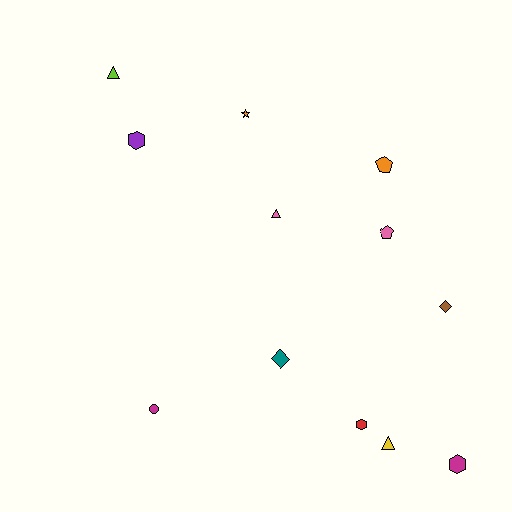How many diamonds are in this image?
There are 2 diamonds.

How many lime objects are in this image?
There is 1 lime object.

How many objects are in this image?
There are 12 objects.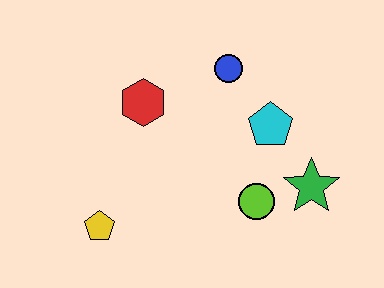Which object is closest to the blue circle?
The cyan pentagon is closest to the blue circle.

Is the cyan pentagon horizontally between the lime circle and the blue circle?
No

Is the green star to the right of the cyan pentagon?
Yes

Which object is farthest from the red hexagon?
The green star is farthest from the red hexagon.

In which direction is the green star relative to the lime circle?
The green star is to the right of the lime circle.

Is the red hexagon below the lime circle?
No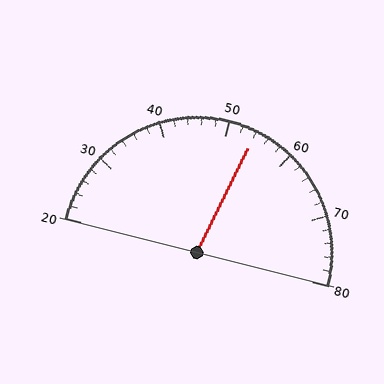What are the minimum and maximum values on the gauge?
The gauge ranges from 20 to 80.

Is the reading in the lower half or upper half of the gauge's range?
The reading is in the upper half of the range (20 to 80).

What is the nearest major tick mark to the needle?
The nearest major tick mark is 50.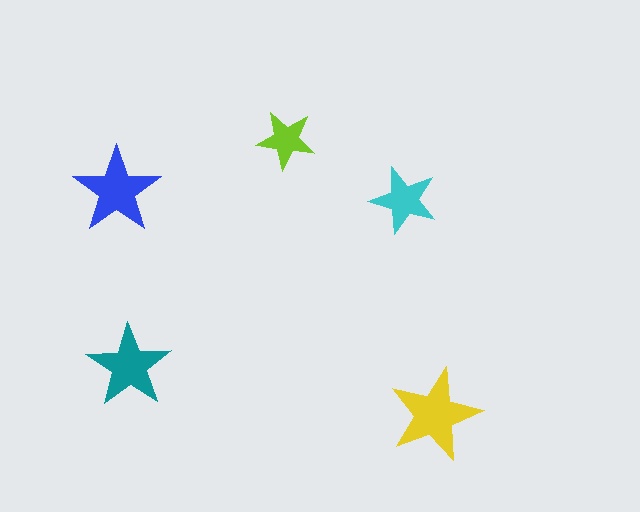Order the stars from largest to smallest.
the yellow one, the blue one, the teal one, the cyan one, the lime one.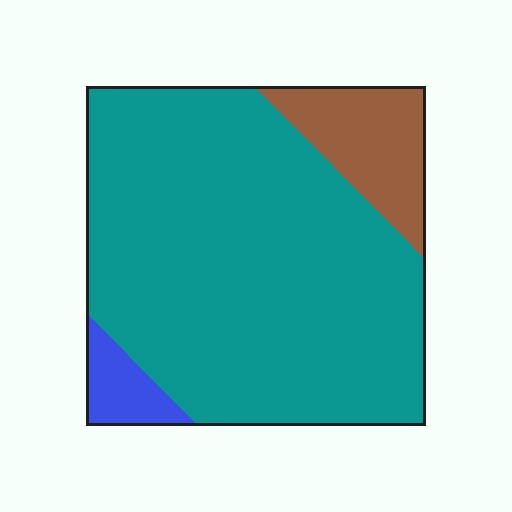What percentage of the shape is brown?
Brown covers around 15% of the shape.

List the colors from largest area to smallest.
From largest to smallest: teal, brown, blue.